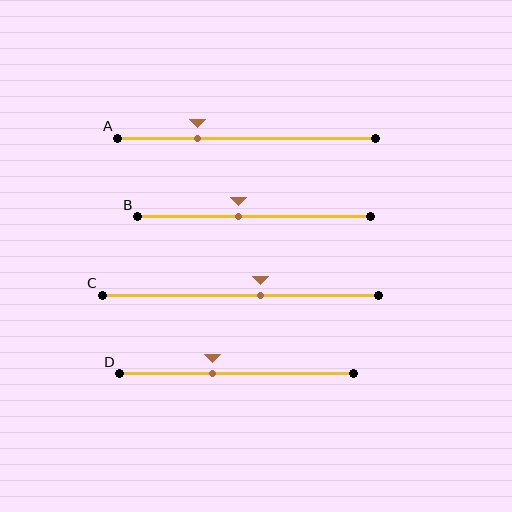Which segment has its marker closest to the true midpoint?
Segment B has its marker closest to the true midpoint.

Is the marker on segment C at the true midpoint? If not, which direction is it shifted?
No, the marker on segment C is shifted to the right by about 7% of the segment length.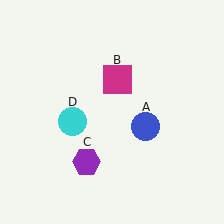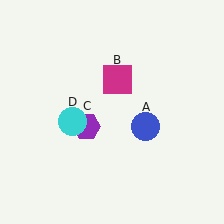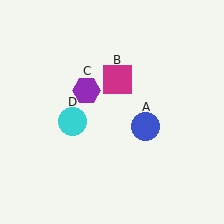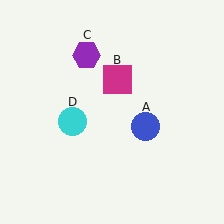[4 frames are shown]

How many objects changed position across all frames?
1 object changed position: purple hexagon (object C).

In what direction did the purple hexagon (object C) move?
The purple hexagon (object C) moved up.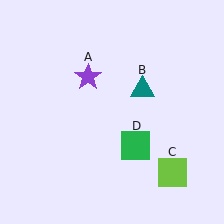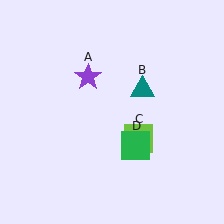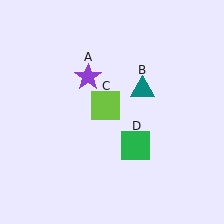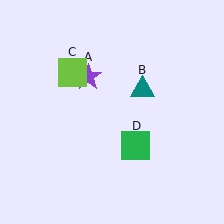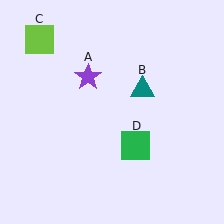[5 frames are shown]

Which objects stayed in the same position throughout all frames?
Purple star (object A) and teal triangle (object B) and green square (object D) remained stationary.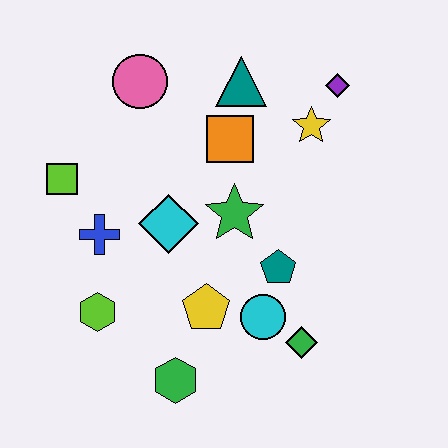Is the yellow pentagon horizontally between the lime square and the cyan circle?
Yes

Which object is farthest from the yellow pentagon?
The purple diamond is farthest from the yellow pentagon.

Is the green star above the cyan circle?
Yes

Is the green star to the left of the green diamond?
Yes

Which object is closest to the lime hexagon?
The blue cross is closest to the lime hexagon.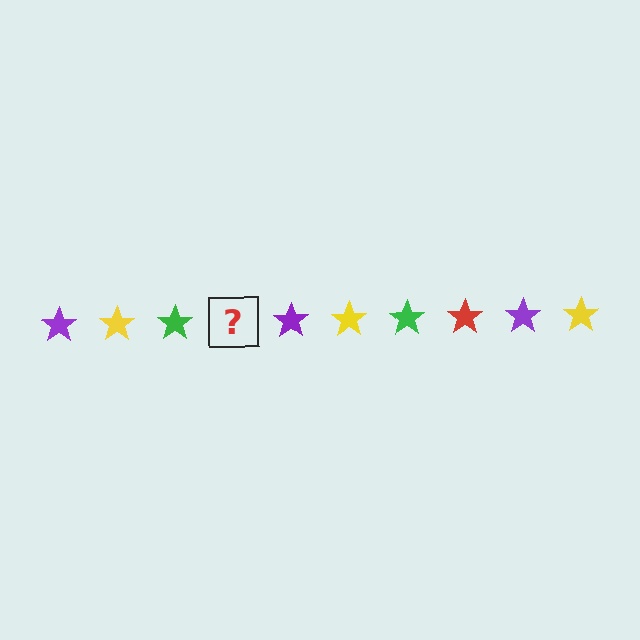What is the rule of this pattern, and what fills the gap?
The rule is that the pattern cycles through purple, yellow, green, red stars. The gap should be filled with a red star.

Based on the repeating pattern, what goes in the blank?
The blank should be a red star.